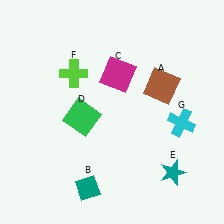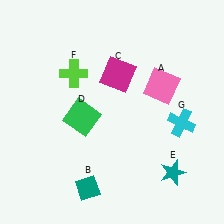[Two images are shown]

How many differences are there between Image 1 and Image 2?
There is 1 difference between the two images.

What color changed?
The square (A) changed from brown in Image 1 to pink in Image 2.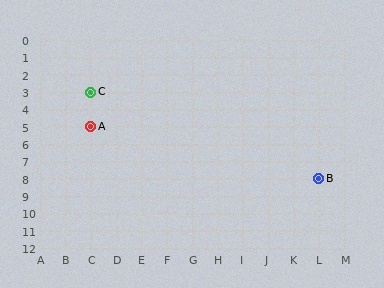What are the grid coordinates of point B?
Point B is at grid coordinates (L, 8).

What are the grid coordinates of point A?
Point A is at grid coordinates (C, 5).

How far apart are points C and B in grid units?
Points C and B are 9 columns and 5 rows apart (about 10.3 grid units diagonally).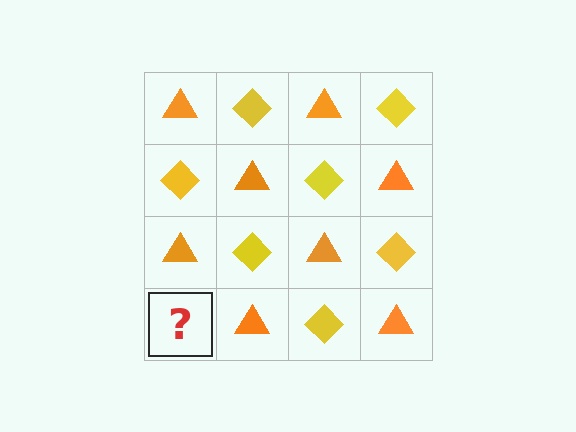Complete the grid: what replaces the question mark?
The question mark should be replaced with a yellow diamond.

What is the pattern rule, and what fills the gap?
The rule is that it alternates orange triangle and yellow diamond in a checkerboard pattern. The gap should be filled with a yellow diamond.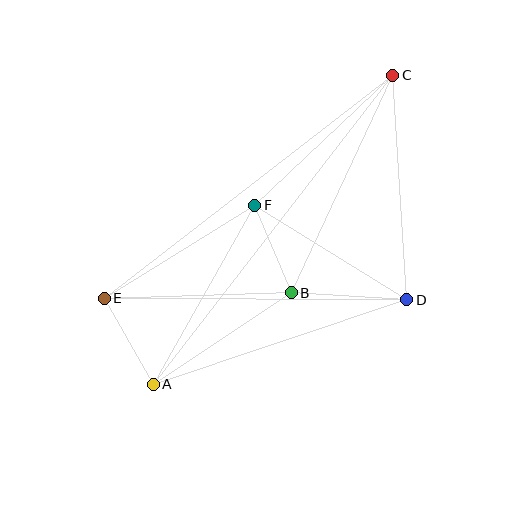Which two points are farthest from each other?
Points A and C are farthest from each other.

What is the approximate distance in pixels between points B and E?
The distance between B and E is approximately 187 pixels.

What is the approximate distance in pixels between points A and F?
The distance between A and F is approximately 206 pixels.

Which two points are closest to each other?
Points B and F are closest to each other.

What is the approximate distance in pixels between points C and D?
The distance between C and D is approximately 225 pixels.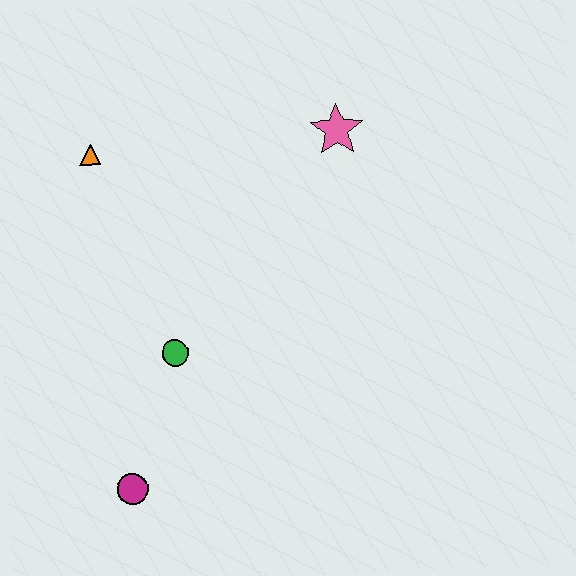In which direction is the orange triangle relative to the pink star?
The orange triangle is to the left of the pink star.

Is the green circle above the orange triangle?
No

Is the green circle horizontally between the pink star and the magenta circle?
Yes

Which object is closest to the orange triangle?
The green circle is closest to the orange triangle.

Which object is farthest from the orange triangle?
The magenta circle is farthest from the orange triangle.